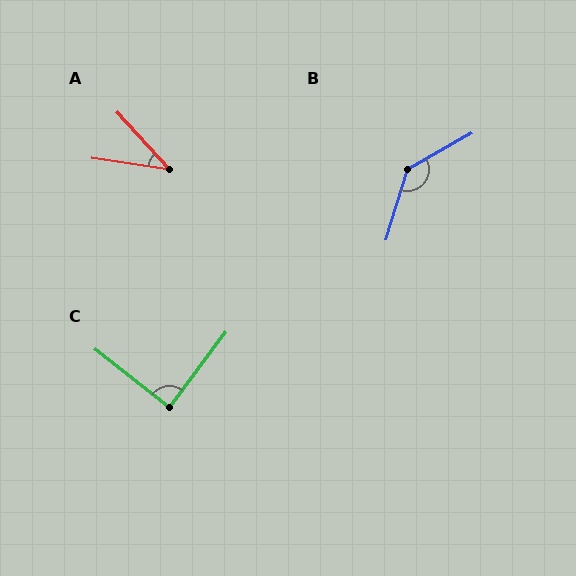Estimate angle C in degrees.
Approximately 89 degrees.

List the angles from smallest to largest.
A (39°), C (89°), B (137°).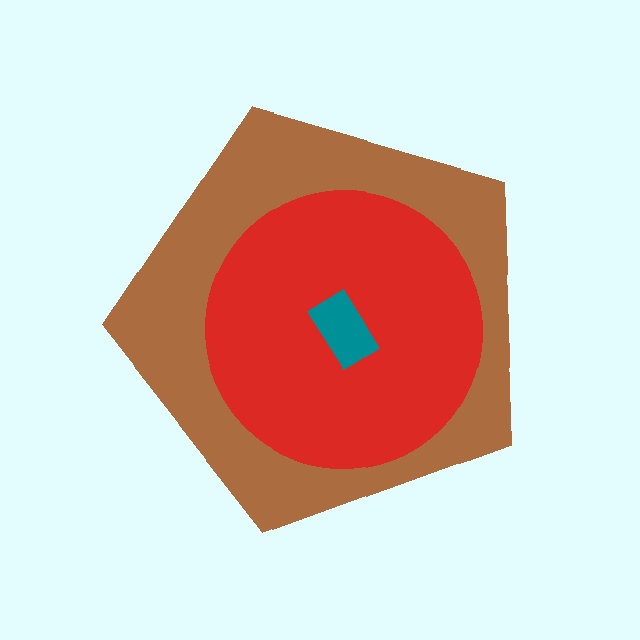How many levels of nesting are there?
3.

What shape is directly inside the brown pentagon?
The red circle.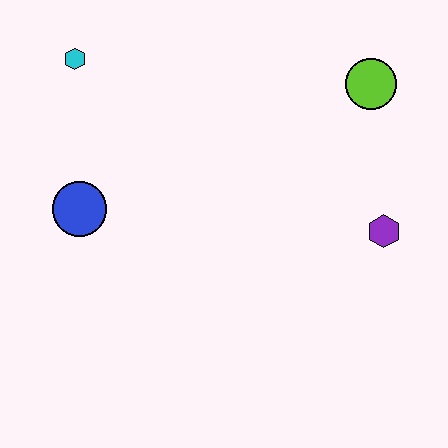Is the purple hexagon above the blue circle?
No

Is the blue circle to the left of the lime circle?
Yes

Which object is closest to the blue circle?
The cyan hexagon is closest to the blue circle.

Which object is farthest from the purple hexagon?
The cyan hexagon is farthest from the purple hexagon.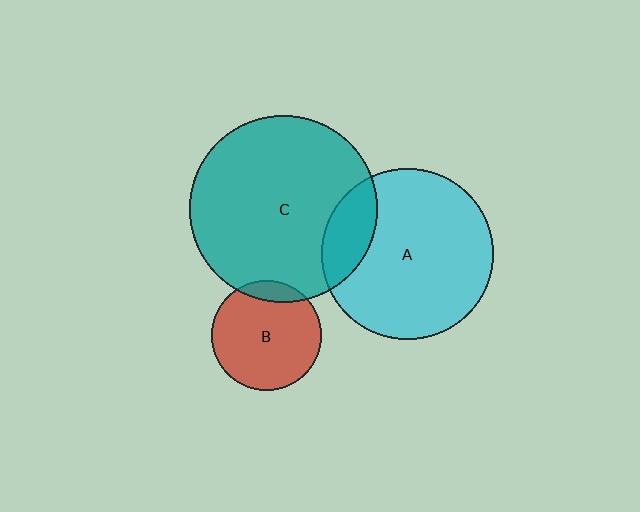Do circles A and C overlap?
Yes.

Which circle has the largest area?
Circle C (teal).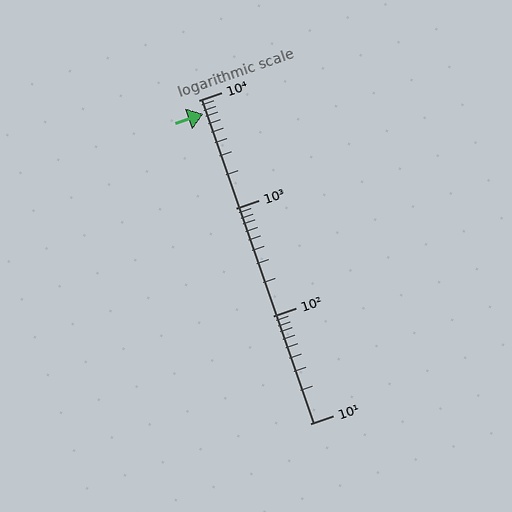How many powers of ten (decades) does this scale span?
The scale spans 3 decades, from 10 to 10000.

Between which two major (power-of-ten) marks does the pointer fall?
The pointer is between 1000 and 10000.